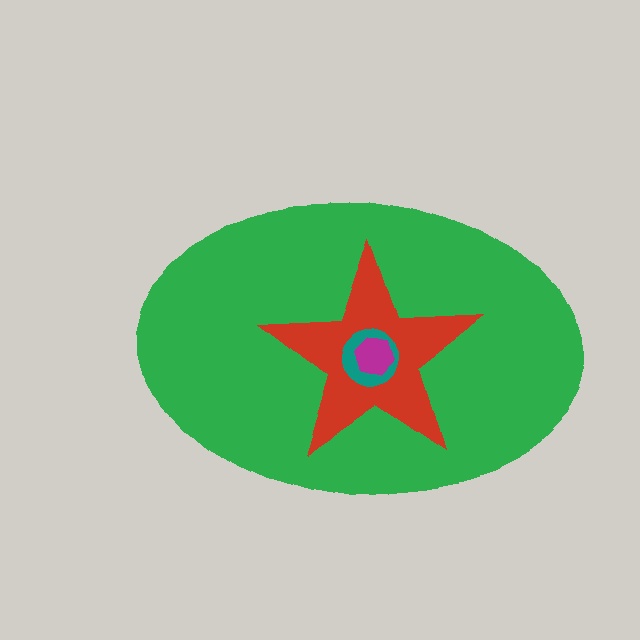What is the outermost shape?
The green ellipse.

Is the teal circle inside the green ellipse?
Yes.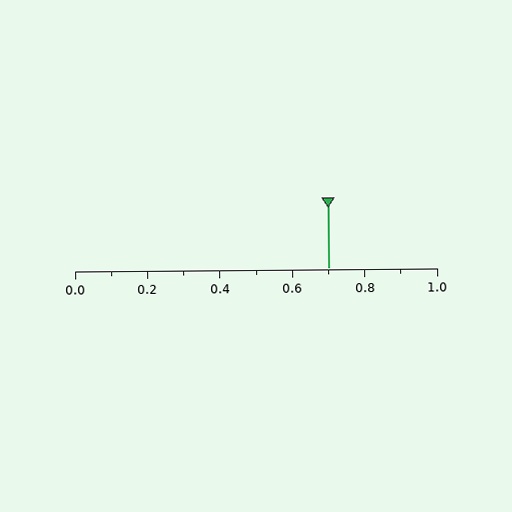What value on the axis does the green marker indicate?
The marker indicates approximately 0.7.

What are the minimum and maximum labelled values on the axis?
The axis runs from 0.0 to 1.0.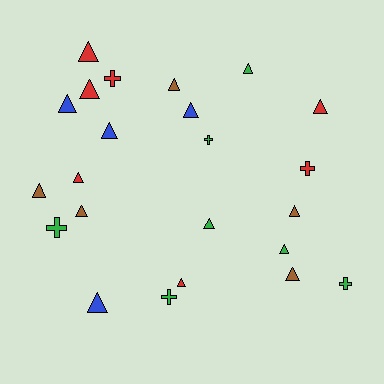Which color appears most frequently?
Green, with 7 objects.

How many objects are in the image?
There are 23 objects.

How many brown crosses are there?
There are no brown crosses.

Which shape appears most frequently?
Triangle, with 17 objects.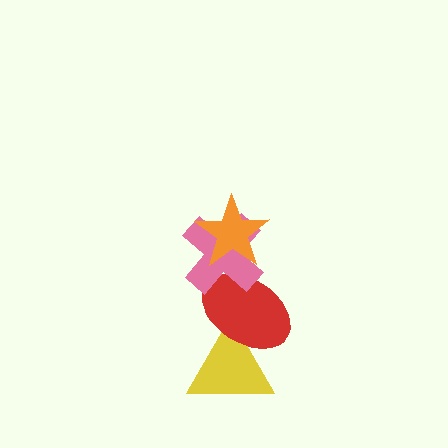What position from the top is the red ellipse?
The red ellipse is 3rd from the top.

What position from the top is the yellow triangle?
The yellow triangle is 4th from the top.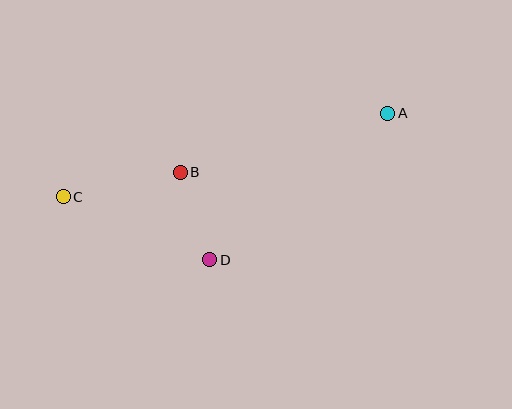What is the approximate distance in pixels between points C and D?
The distance between C and D is approximately 160 pixels.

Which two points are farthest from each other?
Points A and C are farthest from each other.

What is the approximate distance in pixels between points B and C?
The distance between B and C is approximately 119 pixels.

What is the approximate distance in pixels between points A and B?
The distance between A and B is approximately 216 pixels.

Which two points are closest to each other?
Points B and D are closest to each other.